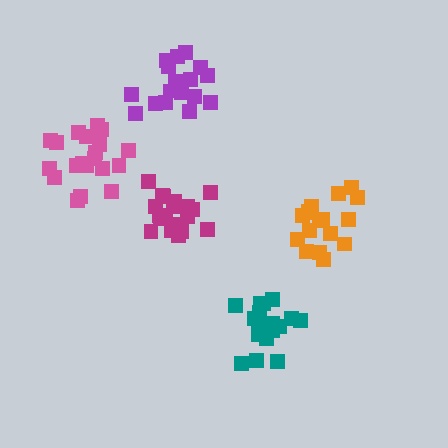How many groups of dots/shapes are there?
There are 5 groups.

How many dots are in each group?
Group 1: 20 dots, Group 2: 19 dots, Group 3: 17 dots, Group 4: 17 dots, Group 5: 18 dots (91 total).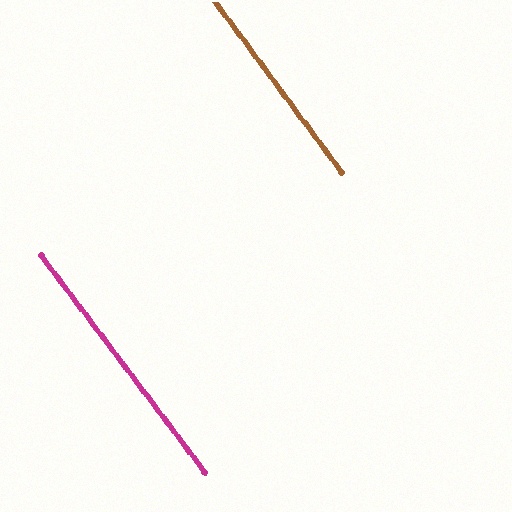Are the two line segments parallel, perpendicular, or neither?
Parallel — their directions differ by only 0.5°.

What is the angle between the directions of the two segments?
Approximately 1 degree.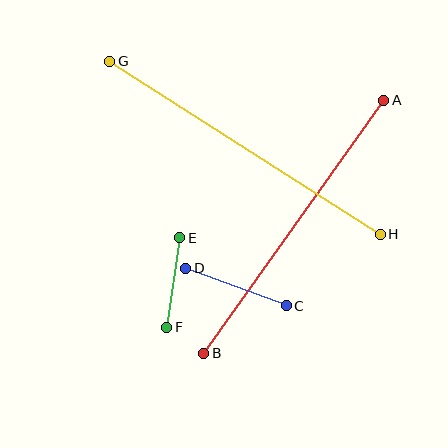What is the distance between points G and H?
The distance is approximately 321 pixels.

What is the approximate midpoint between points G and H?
The midpoint is at approximately (245, 148) pixels.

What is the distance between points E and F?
The distance is approximately 91 pixels.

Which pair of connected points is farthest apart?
Points G and H are farthest apart.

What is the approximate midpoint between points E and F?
The midpoint is at approximately (173, 282) pixels.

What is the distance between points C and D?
The distance is approximately 107 pixels.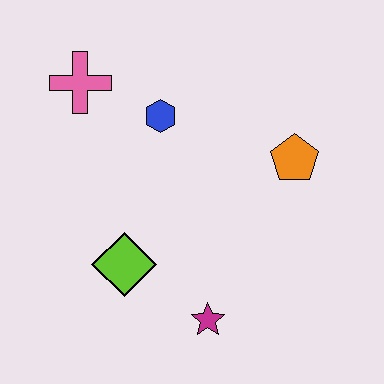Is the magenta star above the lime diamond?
No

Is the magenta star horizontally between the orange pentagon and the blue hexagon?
Yes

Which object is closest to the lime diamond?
The magenta star is closest to the lime diamond.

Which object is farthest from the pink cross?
The magenta star is farthest from the pink cross.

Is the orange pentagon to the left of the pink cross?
No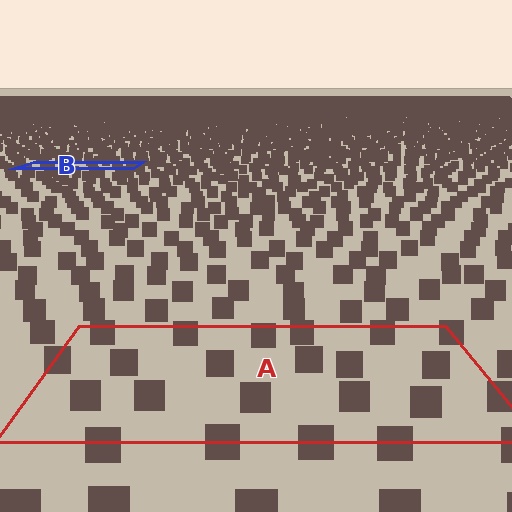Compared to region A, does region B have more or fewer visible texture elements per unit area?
Region B has more texture elements per unit area — they are packed more densely because it is farther away.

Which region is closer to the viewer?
Region A is closer. The texture elements there are larger and more spread out.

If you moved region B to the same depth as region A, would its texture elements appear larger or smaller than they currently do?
They would appear larger. At a closer depth, the same texture elements are projected at a bigger on-screen size.